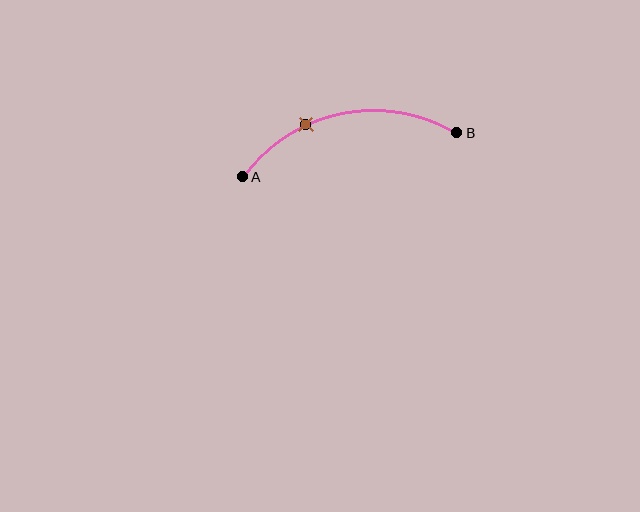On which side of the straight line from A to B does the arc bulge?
The arc bulges above the straight line connecting A and B.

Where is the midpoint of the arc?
The arc midpoint is the point on the curve farthest from the straight line joining A and B. It sits above that line.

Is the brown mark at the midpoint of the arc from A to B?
No. The brown mark lies on the arc but is closer to endpoint A. The arc midpoint would be at the point on the curve equidistant along the arc from both A and B.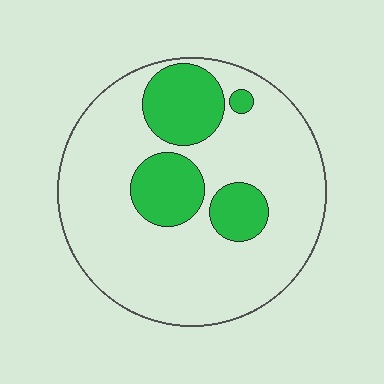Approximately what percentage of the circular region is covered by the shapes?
Approximately 25%.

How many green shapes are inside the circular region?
4.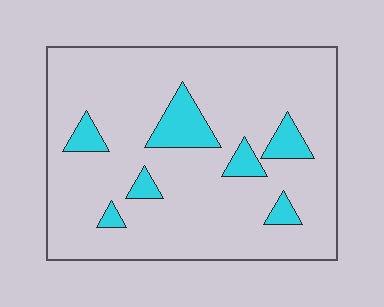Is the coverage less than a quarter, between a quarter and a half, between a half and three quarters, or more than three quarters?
Less than a quarter.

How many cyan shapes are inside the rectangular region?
7.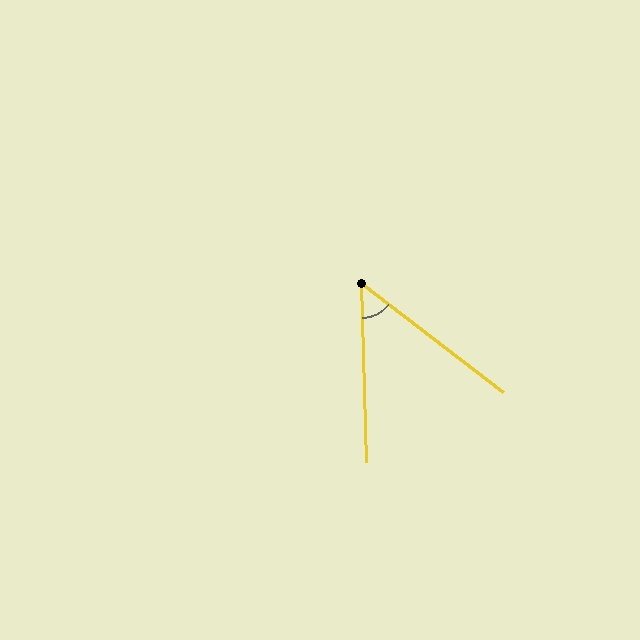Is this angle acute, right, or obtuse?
It is acute.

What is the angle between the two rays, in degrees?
Approximately 51 degrees.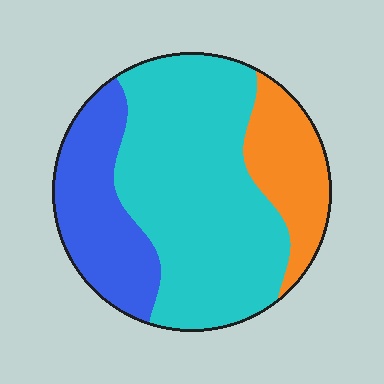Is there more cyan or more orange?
Cyan.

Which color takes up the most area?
Cyan, at roughly 60%.